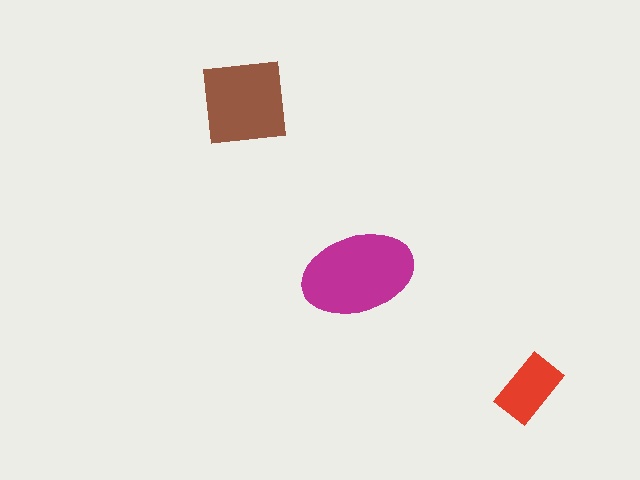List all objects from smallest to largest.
The red rectangle, the brown square, the magenta ellipse.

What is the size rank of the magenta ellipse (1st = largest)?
1st.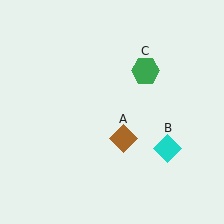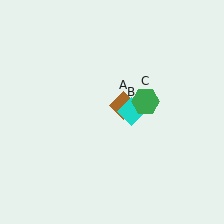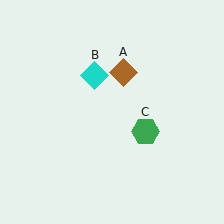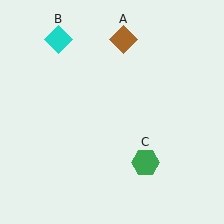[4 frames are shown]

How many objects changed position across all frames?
3 objects changed position: brown diamond (object A), cyan diamond (object B), green hexagon (object C).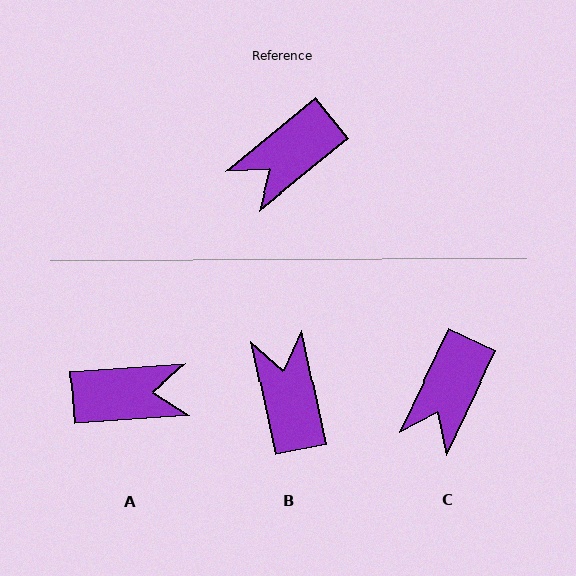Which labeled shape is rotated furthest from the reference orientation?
A, about 145 degrees away.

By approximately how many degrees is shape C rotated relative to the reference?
Approximately 25 degrees counter-clockwise.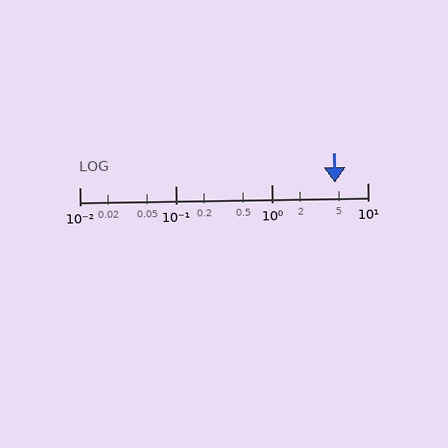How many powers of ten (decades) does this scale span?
The scale spans 3 decades, from 0.01 to 10.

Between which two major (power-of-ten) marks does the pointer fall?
The pointer is between 1 and 10.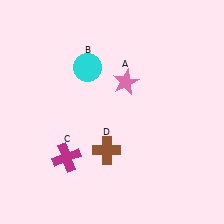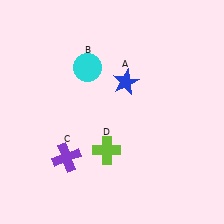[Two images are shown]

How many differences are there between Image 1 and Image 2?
There are 3 differences between the two images.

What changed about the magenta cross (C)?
In Image 1, C is magenta. In Image 2, it changed to purple.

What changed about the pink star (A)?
In Image 1, A is pink. In Image 2, it changed to blue.